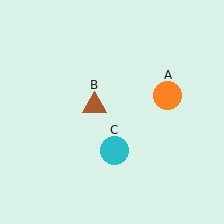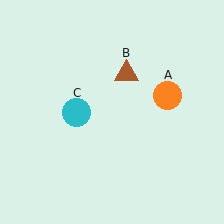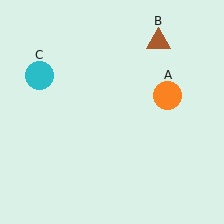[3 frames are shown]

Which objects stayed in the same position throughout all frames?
Orange circle (object A) remained stationary.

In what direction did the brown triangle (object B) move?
The brown triangle (object B) moved up and to the right.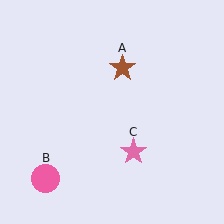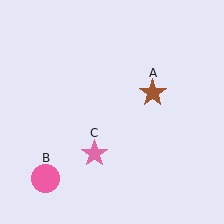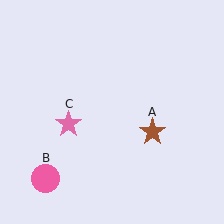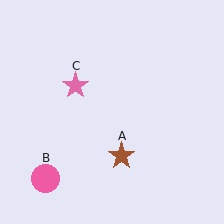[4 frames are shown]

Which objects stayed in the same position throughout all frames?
Pink circle (object B) remained stationary.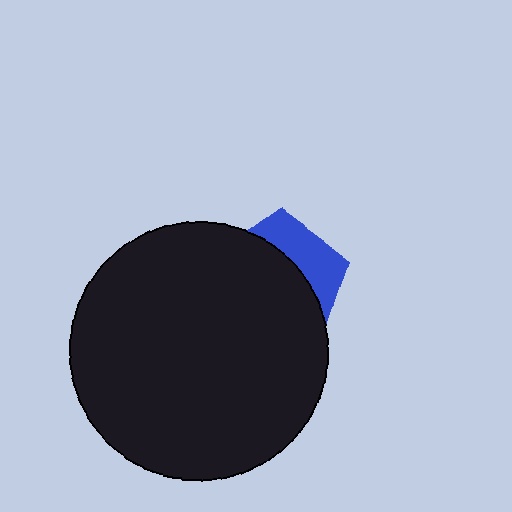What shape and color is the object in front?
The object in front is a black circle.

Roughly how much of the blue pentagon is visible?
A small part of it is visible (roughly 31%).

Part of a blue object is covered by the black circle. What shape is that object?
It is a pentagon.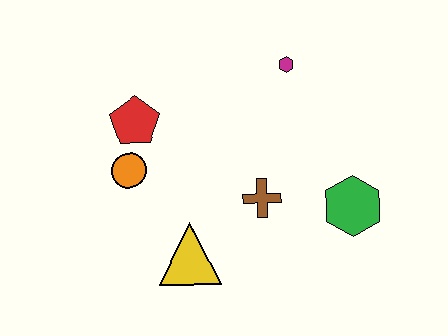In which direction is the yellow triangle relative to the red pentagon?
The yellow triangle is below the red pentagon.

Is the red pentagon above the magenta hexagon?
No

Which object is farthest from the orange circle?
The green hexagon is farthest from the orange circle.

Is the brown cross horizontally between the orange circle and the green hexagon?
Yes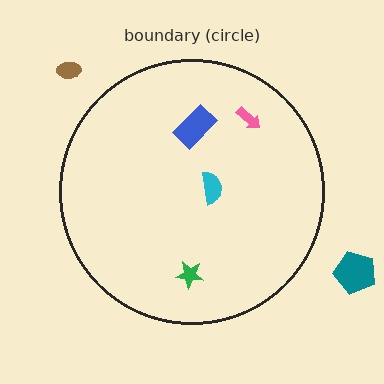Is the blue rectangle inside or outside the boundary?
Inside.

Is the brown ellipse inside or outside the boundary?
Outside.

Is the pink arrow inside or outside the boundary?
Inside.